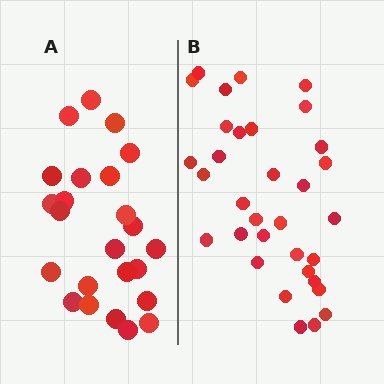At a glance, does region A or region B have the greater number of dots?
Region B (the right region) has more dots.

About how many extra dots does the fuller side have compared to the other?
Region B has roughly 8 or so more dots than region A.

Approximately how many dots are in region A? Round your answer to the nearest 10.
About 20 dots. (The exact count is 24, which rounds to 20.)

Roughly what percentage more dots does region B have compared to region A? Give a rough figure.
About 40% more.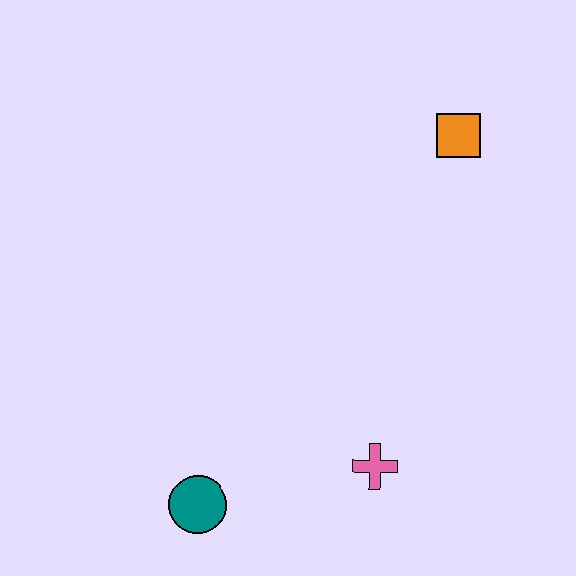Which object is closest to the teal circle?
The pink cross is closest to the teal circle.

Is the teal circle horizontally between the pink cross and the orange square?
No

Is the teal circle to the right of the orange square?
No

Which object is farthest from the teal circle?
The orange square is farthest from the teal circle.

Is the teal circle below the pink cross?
Yes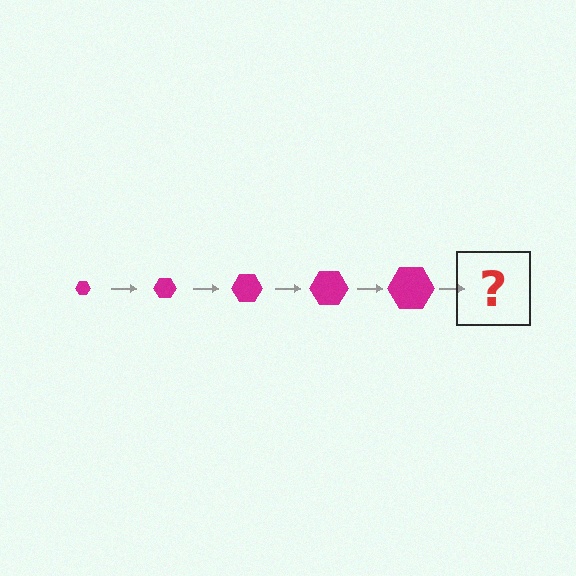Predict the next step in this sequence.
The next step is a magenta hexagon, larger than the previous one.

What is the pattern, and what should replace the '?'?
The pattern is that the hexagon gets progressively larger each step. The '?' should be a magenta hexagon, larger than the previous one.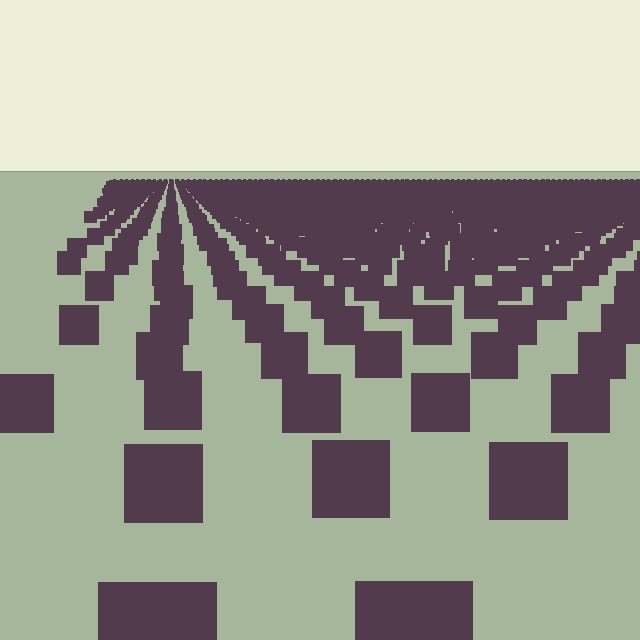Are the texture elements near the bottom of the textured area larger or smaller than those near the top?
Larger. Near the bottom, elements are closer to the viewer and appear at a bigger on-screen size.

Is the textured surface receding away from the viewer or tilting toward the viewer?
The surface is receding away from the viewer. Texture elements get smaller and denser toward the top.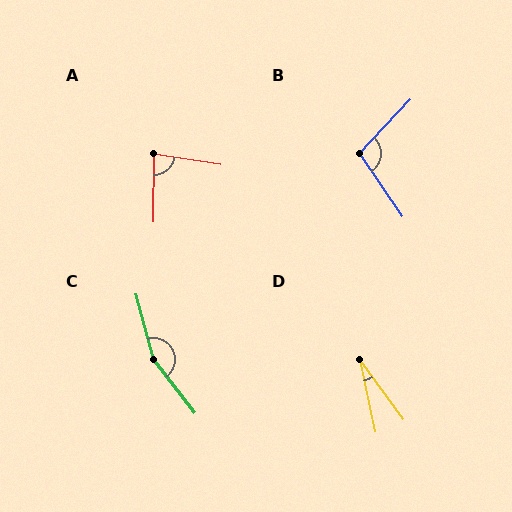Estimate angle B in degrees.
Approximately 102 degrees.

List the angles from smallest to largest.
D (24°), A (82°), B (102°), C (157°).